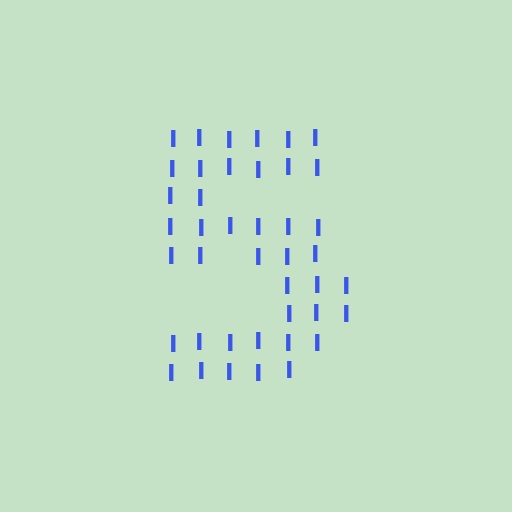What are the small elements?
The small elements are letter I's.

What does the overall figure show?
The overall figure shows the digit 5.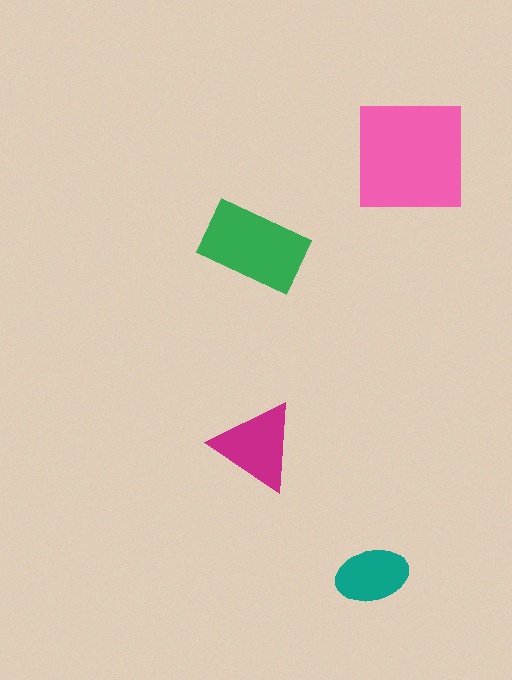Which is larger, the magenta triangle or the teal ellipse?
The magenta triangle.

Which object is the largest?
The pink square.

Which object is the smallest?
The teal ellipse.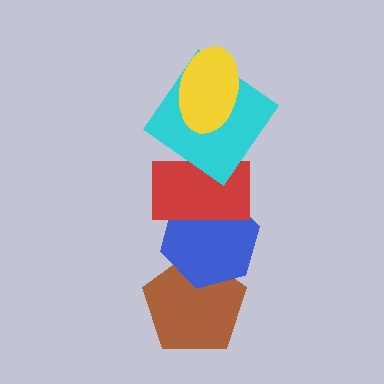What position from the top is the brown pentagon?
The brown pentagon is 5th from the top.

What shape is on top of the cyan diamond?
The yellow ellipse is on top of the cyan diamond.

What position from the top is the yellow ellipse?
The yellow ellipse is 1st from the top.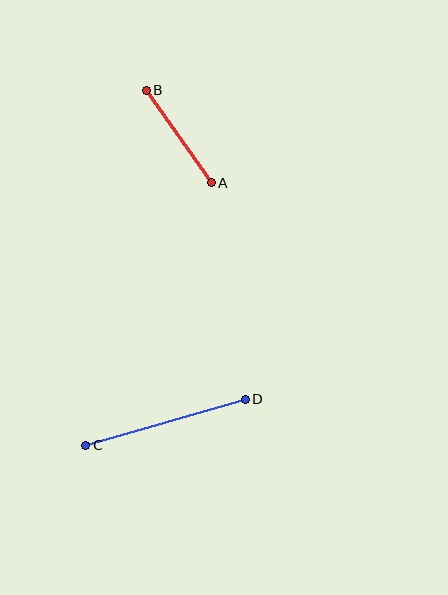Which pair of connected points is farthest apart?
Points C and D are farthest apart.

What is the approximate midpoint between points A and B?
The midpoint is at approximately (179, 137) pixels.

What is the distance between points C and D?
The distance is approximately 166 pixels.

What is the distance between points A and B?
The distance is approximately 113 pixels.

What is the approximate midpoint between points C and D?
The midpoint is at approximately (166, 422) pixels.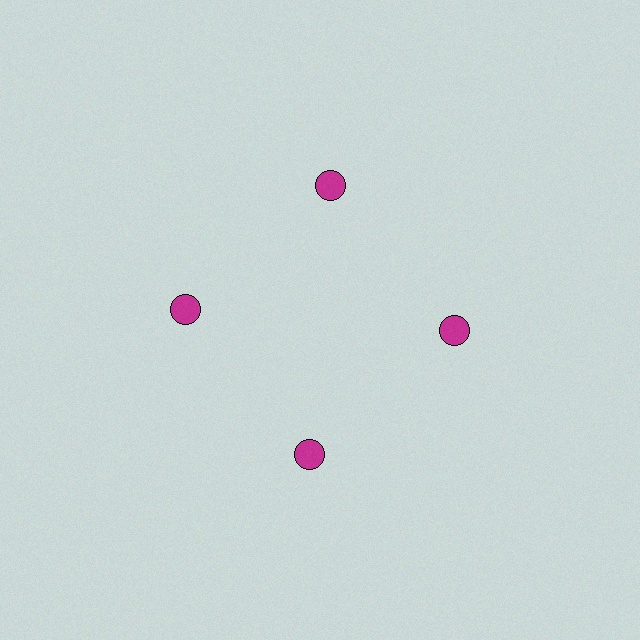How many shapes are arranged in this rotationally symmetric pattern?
There are 4 shapes, arranged in 4 groups of 1.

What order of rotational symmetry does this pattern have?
This pattern has 4-fold rotational symmetry.